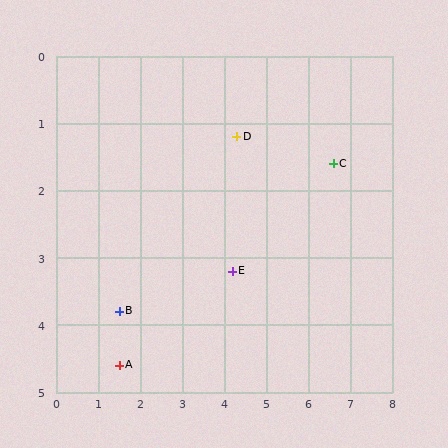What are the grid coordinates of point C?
Point C is at approximately (6.6, 1.6).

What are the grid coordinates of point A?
Point A is at approximately (1.5, 4.6).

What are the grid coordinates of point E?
Point E is at approximately (4.2, 3.2).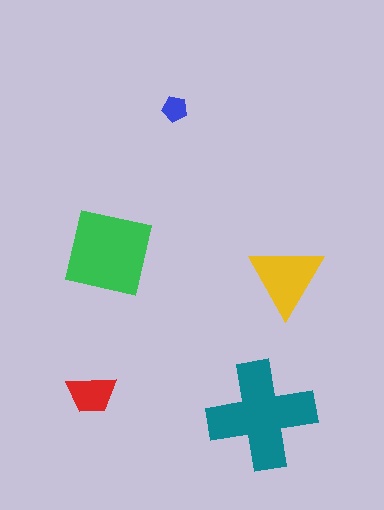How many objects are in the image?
There are 5 objects in the image.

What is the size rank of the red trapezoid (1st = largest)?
4th.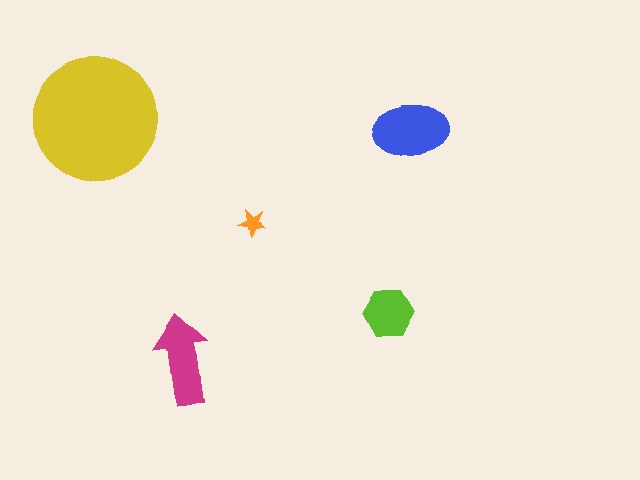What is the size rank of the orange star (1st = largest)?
5th.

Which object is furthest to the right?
The blue ellipse is rightmost.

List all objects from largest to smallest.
The yellow circle, the blue ellipse, the magenta arrow, the lime hexagon, the orange star.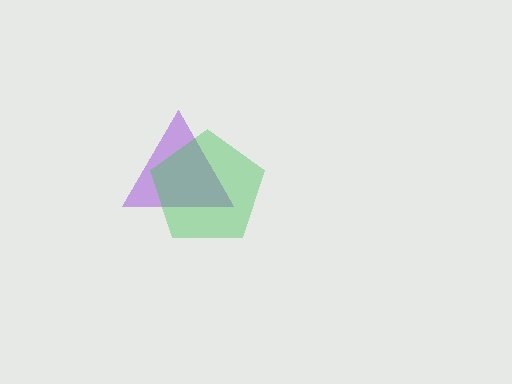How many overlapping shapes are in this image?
There are 2 overlapping shapes in the image.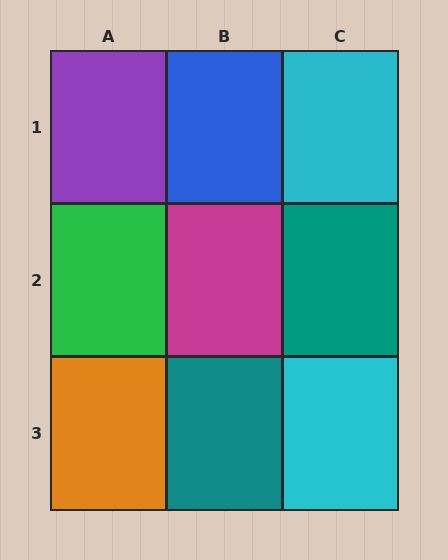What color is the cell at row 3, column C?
Cyan.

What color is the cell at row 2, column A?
Green.